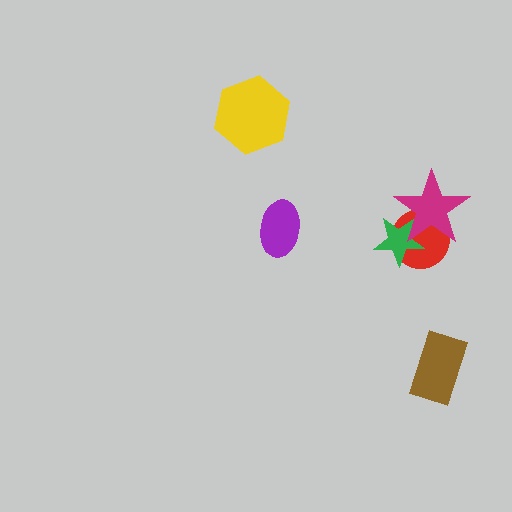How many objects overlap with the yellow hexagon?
0 objects overlap with the yellow hexagon.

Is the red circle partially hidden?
Yes, it is partially covered by another shape.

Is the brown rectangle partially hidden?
No, no other shape covers it.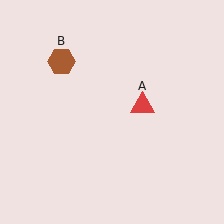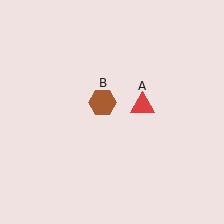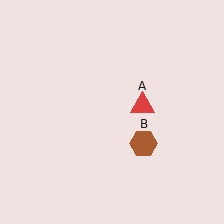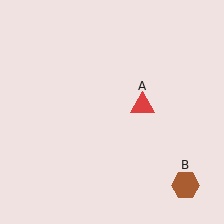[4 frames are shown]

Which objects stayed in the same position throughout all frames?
Red triangle (object A) remained stationary.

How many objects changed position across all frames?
1 object changed position: brown hexagon (object B).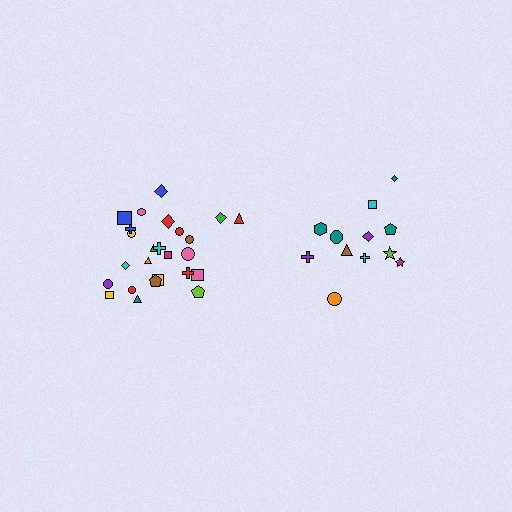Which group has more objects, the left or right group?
The left group.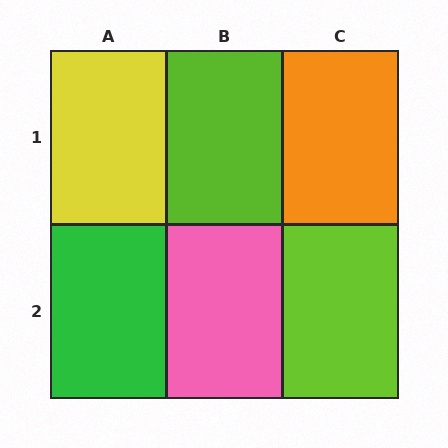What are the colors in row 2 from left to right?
Green, pink, lime.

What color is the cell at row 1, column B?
Lime.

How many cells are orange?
1 cell is orange.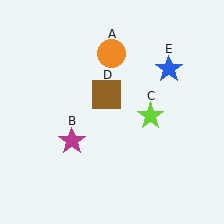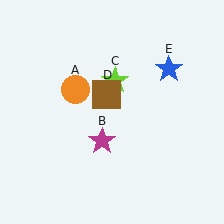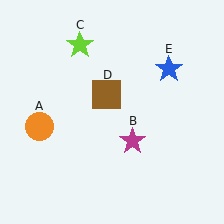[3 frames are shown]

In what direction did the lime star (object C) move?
The lime star (object C) moved up and to the left.